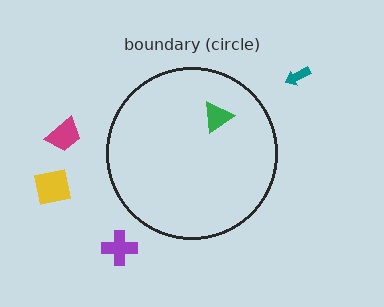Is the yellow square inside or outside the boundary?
Outside.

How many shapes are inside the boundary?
1 inside, 4 outside.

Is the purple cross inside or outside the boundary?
Outside.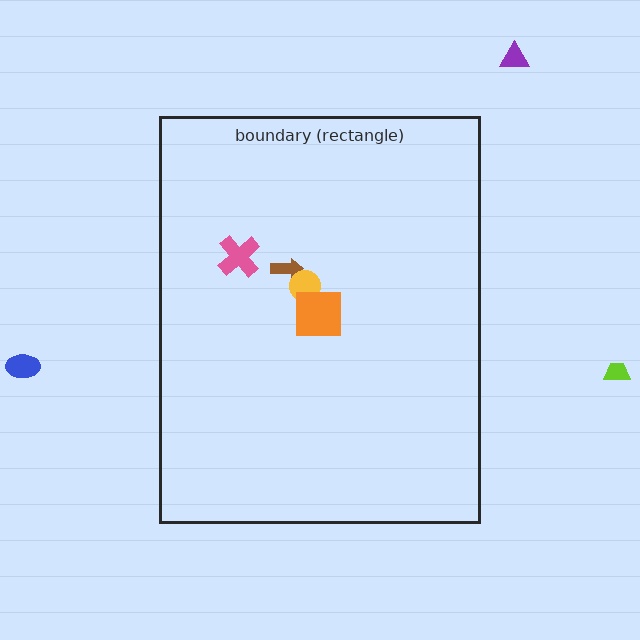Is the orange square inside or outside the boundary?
Inside.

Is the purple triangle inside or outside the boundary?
Outside.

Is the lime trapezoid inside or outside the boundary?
Outside.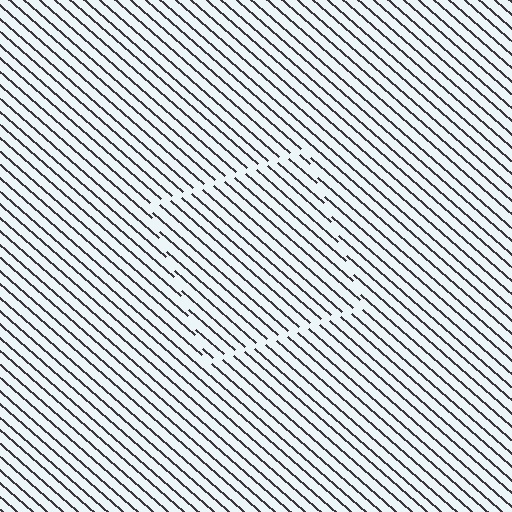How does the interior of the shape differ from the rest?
The interior of the shape contains the same grating, shifted by half a period — the contour is defined by the phase discontinuity where line-ends from the inner and outer gratings abut.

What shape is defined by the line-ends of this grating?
An illusory square. The interior of the shape contains the same grating, shifted by half a period — the contour is defined by the phase discontinuity where line-ends from the inner and outer gratings abut.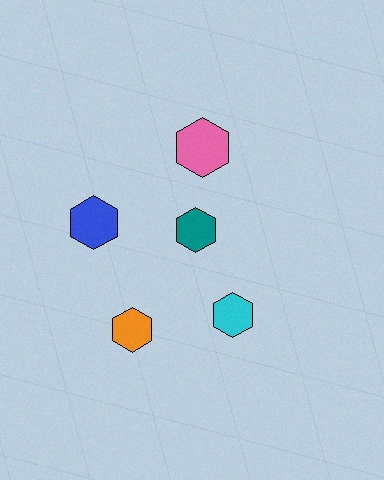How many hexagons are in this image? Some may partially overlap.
There are 5 hexagons.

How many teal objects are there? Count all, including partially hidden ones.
There is 1 teal object.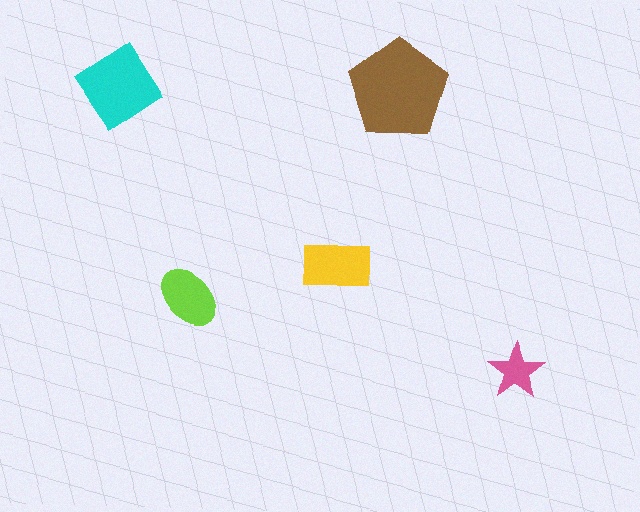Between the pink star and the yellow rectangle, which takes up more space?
The yellow rectangle.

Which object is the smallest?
The pink star.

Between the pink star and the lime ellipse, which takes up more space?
The lime ellipse.